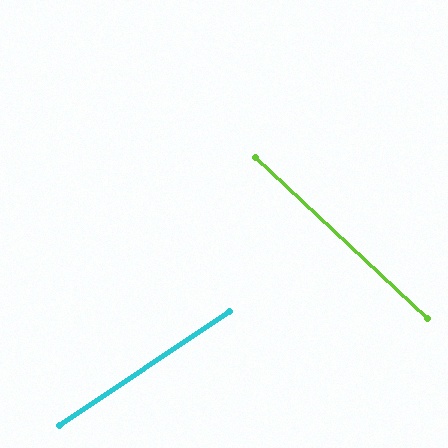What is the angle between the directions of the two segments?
Approximately 77 degrees.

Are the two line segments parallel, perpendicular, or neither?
Neither parallel nor perpendicular — they differ by about 77°.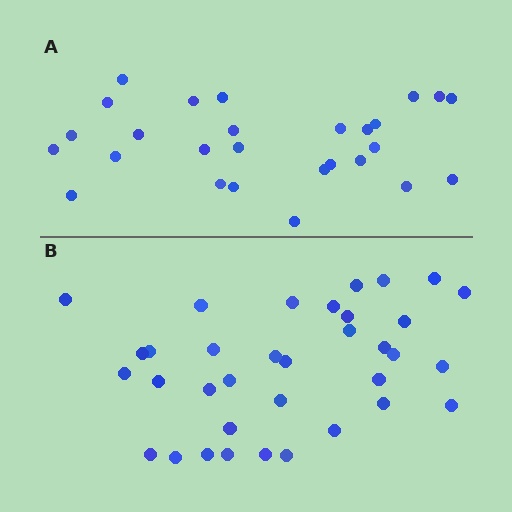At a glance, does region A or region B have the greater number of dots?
Region B (the bottom region) has more dots.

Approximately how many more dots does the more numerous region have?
Region B has roughly 8 or so more dots than region A.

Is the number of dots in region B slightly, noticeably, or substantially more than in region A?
Region B has noticeably more, but not dramatically so. The ratio is roughly 1.3 to 1.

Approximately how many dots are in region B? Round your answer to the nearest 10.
About 40 dots. (The exact count is 35, which rounds to 40.)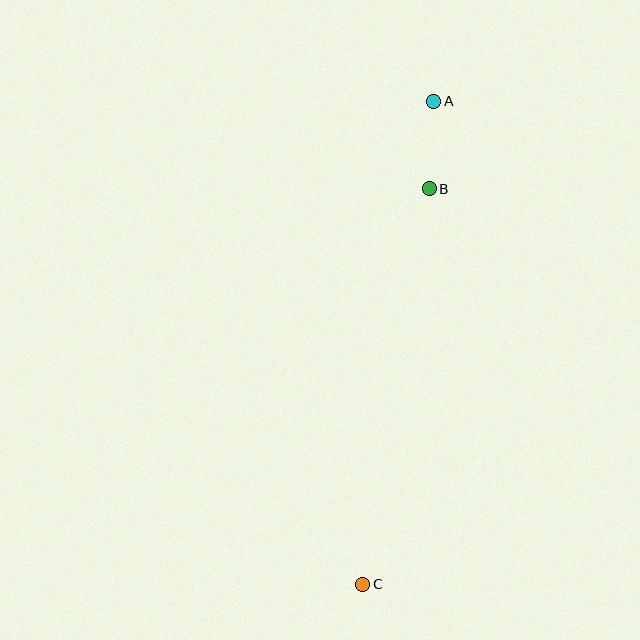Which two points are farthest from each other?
Points A and C are farthest from each other.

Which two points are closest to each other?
Points A and B are closest to each other.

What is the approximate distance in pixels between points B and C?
The distance between B and C is approximately 401 pixels.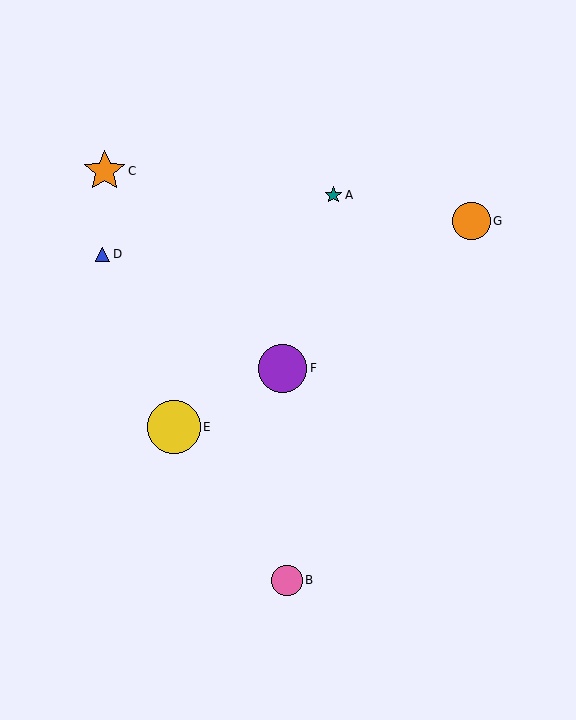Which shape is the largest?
The yellow circle (labeled E) is the largest.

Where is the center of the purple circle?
The center of the purple circle is at (282, 368).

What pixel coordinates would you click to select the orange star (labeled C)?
Click at (105, 171) to select the orange star C.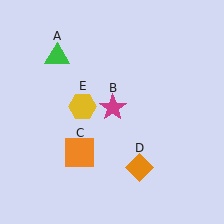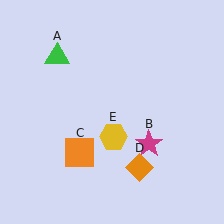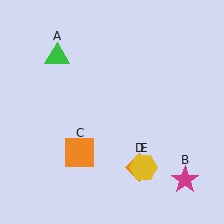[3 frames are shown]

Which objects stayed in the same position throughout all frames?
Green triangle (object A) and orange square (object C) and orange diamond (object D) remained stationary.